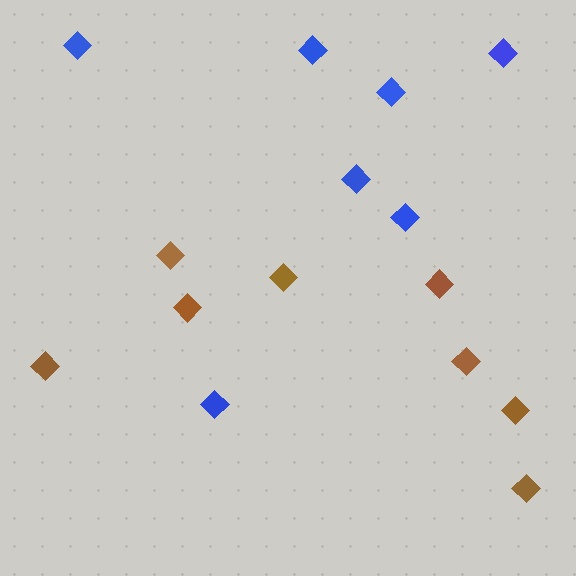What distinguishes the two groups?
There are 2 groups: one group of brown diamonds (8) and one group of blue diamonds (7).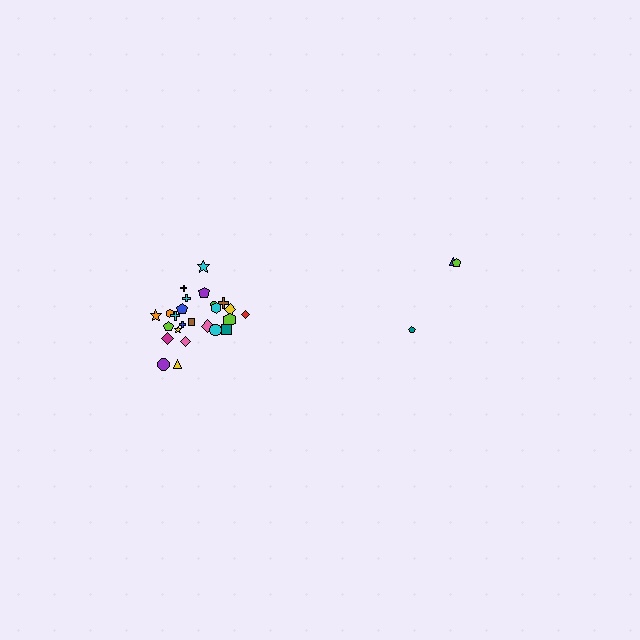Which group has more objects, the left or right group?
The left group.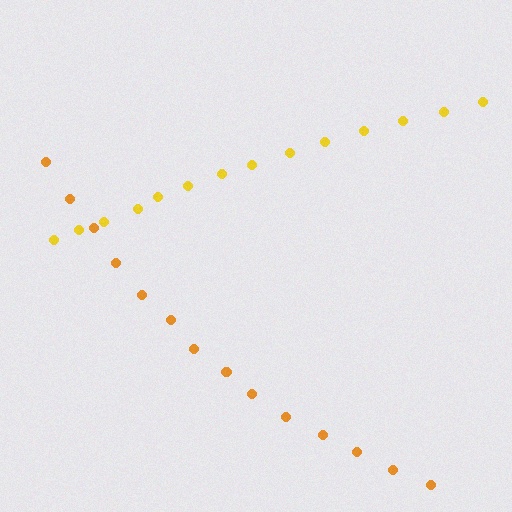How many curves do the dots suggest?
There are 2 distinct paths.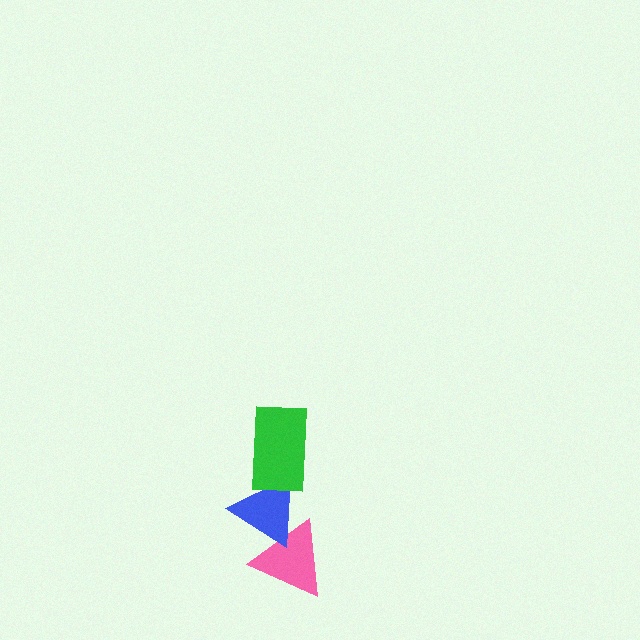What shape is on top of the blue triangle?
The green rectangle is on top of the blue triangle.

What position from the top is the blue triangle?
The blue triangle is 2nd from the top.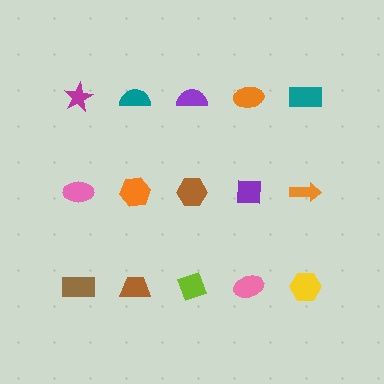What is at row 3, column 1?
A brown rectangle.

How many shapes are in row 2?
5 shapes.